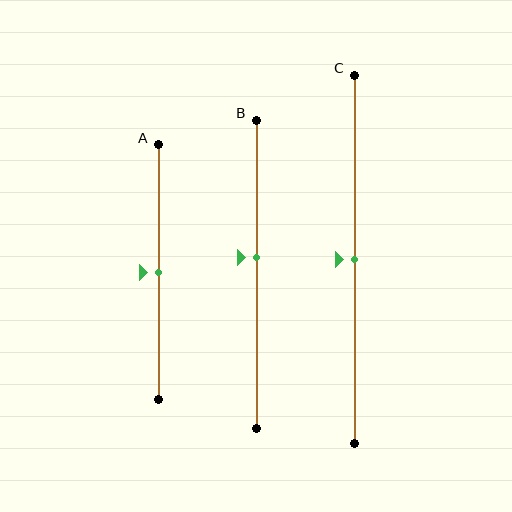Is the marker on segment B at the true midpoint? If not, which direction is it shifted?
No, the marker on segment B is shifted upward by about 6% of the segment length.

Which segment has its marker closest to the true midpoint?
Segment A has its marker closest to the true midpoint.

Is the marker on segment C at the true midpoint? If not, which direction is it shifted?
Yes, the marker on segment C is at the true midpoint.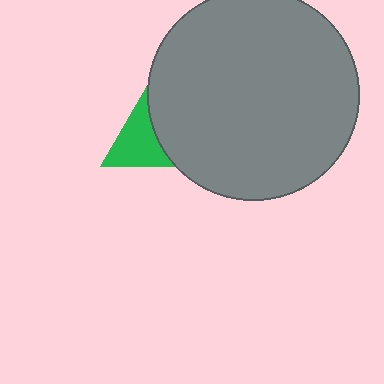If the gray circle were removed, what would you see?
You would see the complete green triangle.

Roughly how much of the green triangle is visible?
A small part of it is visible (roughly 43%).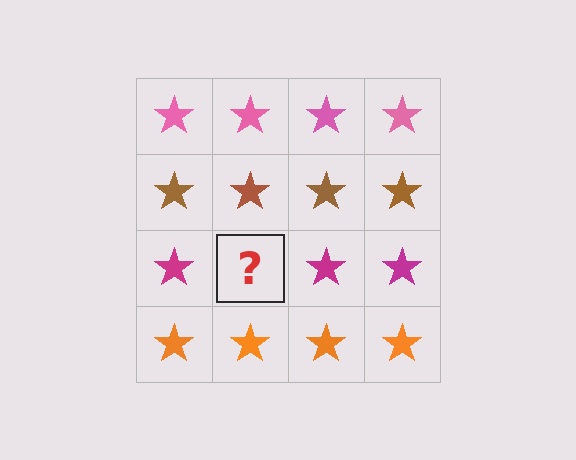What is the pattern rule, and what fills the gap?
The rule is that each row has a consistent color. The gap should be filled with a magenta star.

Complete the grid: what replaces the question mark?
The question mark should be replaced with a magenta star.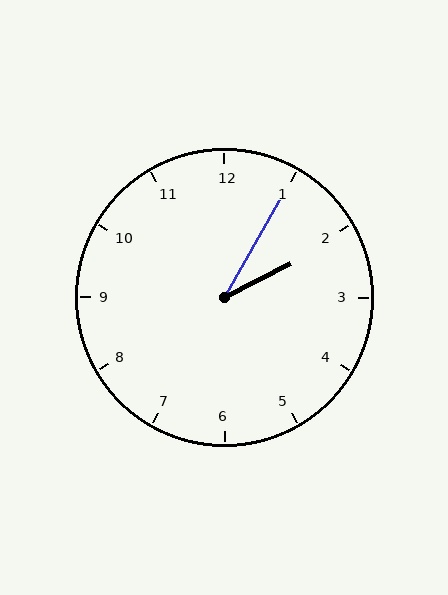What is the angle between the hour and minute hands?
Approximately 32 degrees.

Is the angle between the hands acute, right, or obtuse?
It is acute.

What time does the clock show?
2:05.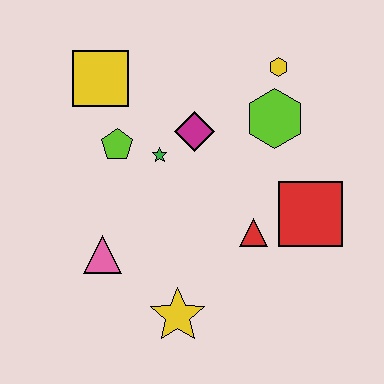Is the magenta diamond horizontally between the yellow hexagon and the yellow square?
Yes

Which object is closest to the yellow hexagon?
The lime hexagon is closest to the yellow hexagon.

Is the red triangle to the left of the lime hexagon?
Yes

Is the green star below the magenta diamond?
Yes